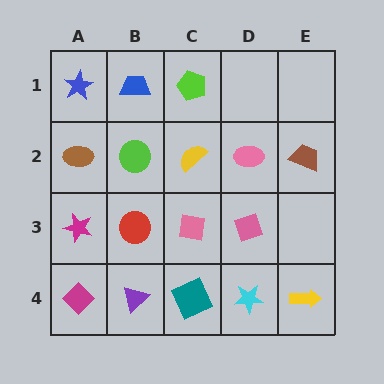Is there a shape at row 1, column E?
No, that cell is empty.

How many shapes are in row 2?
5 shapes.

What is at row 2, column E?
A brown trapezoid.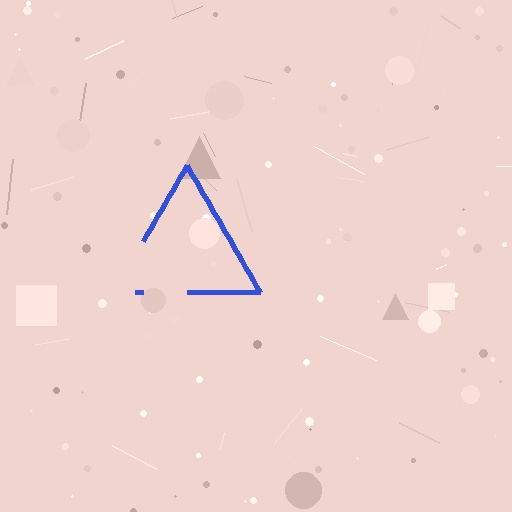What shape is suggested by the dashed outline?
The dashed outline suggests a triangle.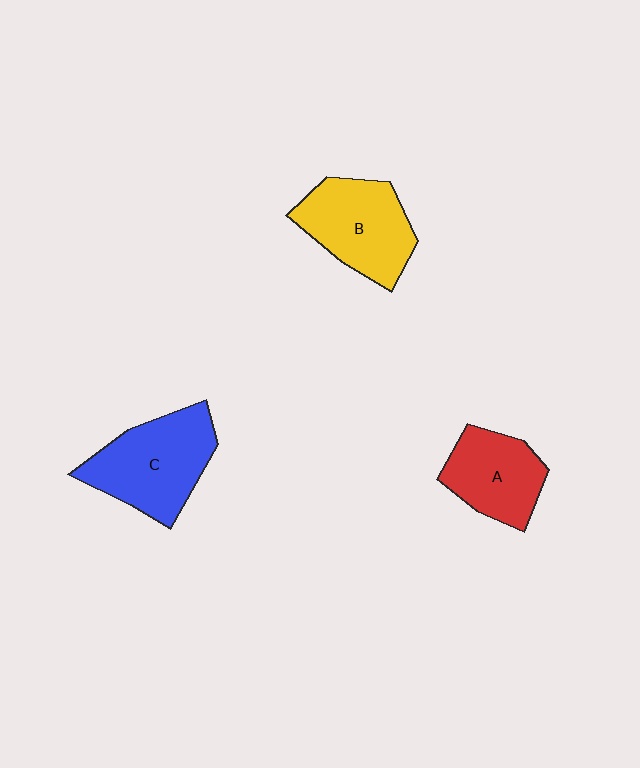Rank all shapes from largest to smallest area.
From largest to smallest: C (blue), B (yellow), A (red).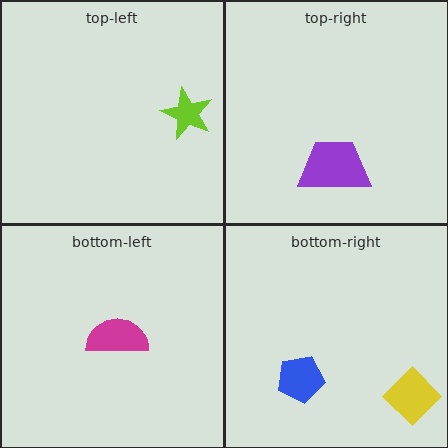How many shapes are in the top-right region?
1.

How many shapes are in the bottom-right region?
2.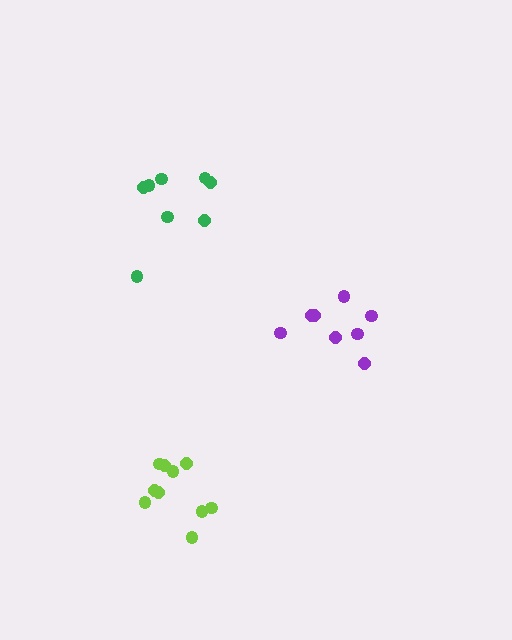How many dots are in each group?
Group 1: 8 dots, Group 2: 10 dots, Group 3: 8 dots (26 total).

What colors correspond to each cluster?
The clusters are colored: green, lime, purple.